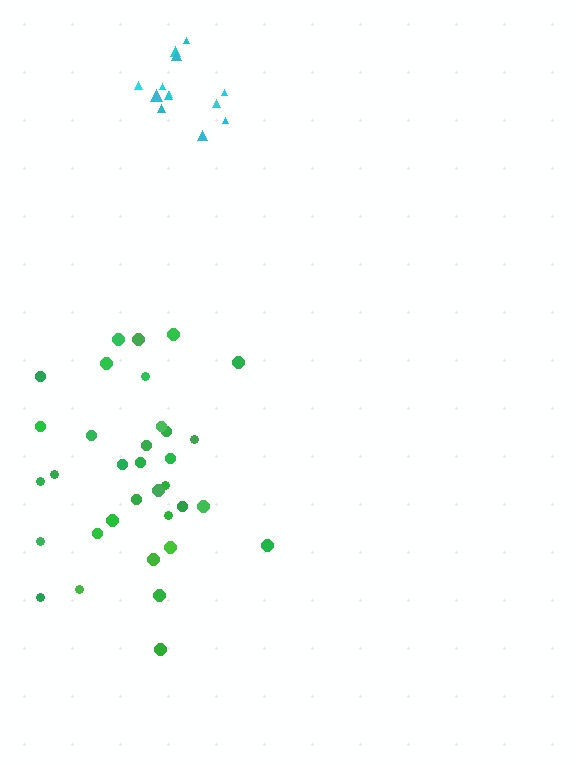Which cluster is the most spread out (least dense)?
Green.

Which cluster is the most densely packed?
Cyan.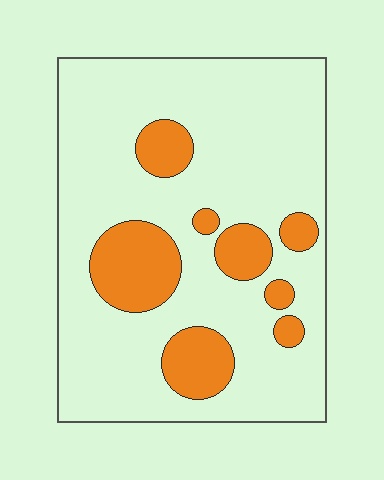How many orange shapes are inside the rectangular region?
8.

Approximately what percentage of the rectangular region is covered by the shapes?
Approximately 20%.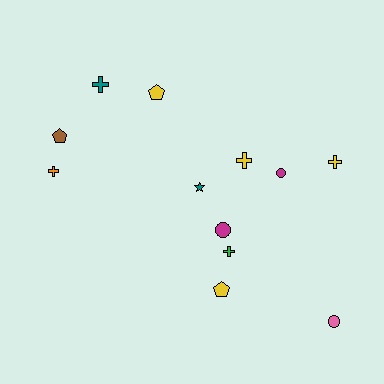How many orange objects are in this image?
There is 1 orange object.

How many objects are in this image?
There are 12 objects.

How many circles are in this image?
There are 3 circles.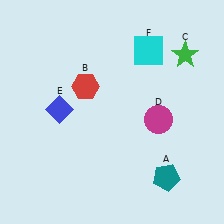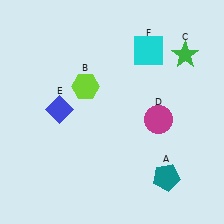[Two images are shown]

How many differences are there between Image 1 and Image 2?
There is 1 difference between the two images.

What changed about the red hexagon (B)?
In Image 1, B is red. In Image 2, it changed to lime.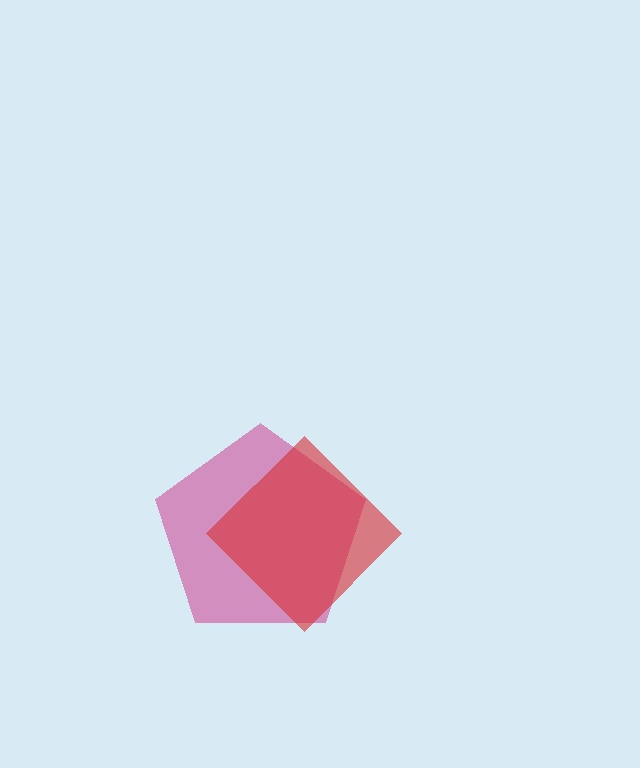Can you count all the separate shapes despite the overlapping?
Yes, there are 2 separate shapes.